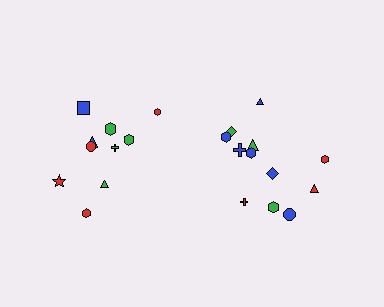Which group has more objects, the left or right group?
The right group.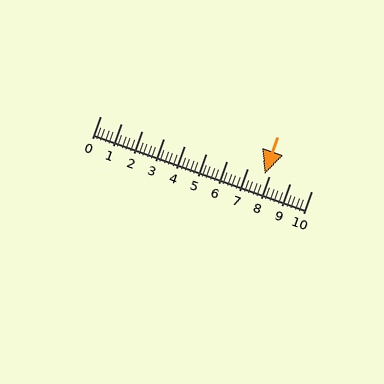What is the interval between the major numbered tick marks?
The major tick marks are spaced 1 units apart.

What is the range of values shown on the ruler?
The ruler shows values from 0 to 10.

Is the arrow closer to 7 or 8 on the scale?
The arrow is closer to 8.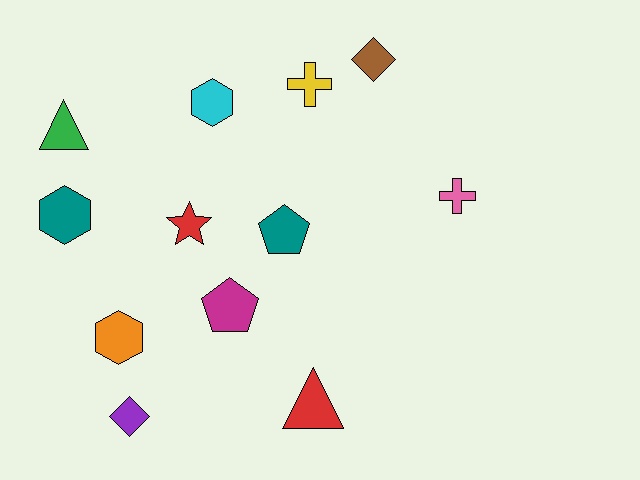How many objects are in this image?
There are 12 objects.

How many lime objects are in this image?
There are no lime objects.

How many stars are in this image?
There is 1 star.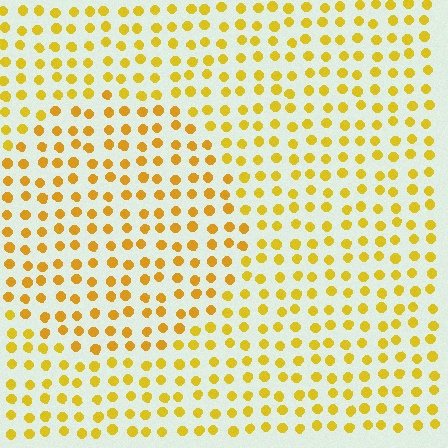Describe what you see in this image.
The image is filled with small yellow elements in a uniform arrangement. A circle-shaped region is visible where the elements are tinted to a slightly different hue, forming a subtle color boundary.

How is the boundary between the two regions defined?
The boundary is defined purely by a slight shift in hue (about 13 degrees). Spacing, size, and orientation are identical on both sides.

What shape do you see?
I see a circle.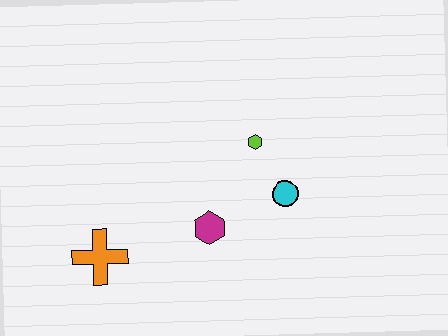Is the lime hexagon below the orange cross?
No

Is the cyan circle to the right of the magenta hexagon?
Yes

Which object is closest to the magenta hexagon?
The cyan circle is closest to the magenta hexagon.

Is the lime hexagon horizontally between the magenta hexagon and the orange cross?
No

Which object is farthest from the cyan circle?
The orange cross is farthest from the cyan circle.